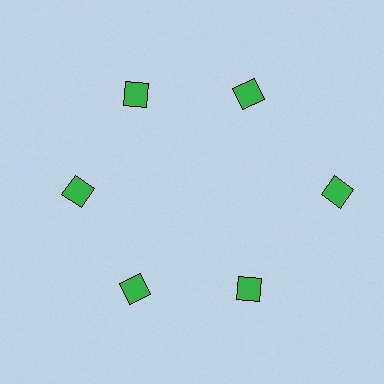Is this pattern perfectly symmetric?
No. The 6 green diamonds are arranged in a ring, but one element near the 3 o'clock position is pushed outward from the center, breaking the 6-fold rotational symmetry.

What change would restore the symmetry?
The symmetry would be restored by moving it inward, back onto the ring so that all 6 diamonds sit at equal angles and equal distance from the center.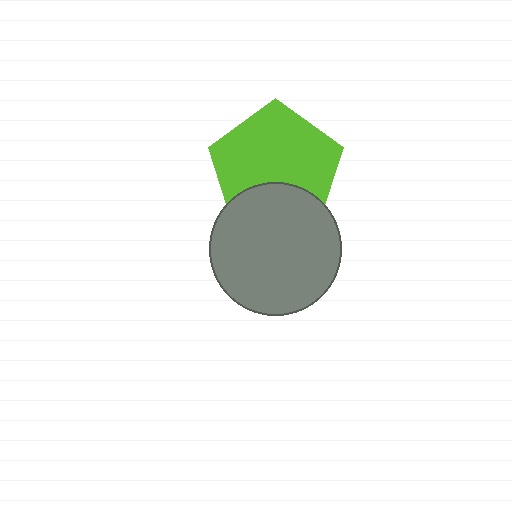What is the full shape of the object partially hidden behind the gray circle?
The partially hidden object is a lime pentagon.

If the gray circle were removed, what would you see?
You would see the complete lime pentagon.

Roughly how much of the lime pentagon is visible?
Most of it is visible (roughly 70%).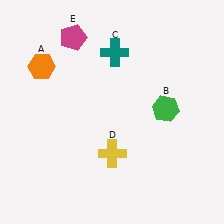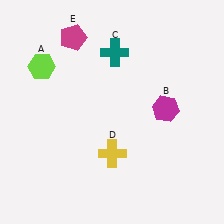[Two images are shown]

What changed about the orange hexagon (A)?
In Image 1, A is orange. In Image 2, it changed to lime.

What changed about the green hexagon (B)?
In Image 1, B is green. In Image 2, it changed to magenta.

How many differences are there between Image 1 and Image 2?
There are 2 differences between the two images.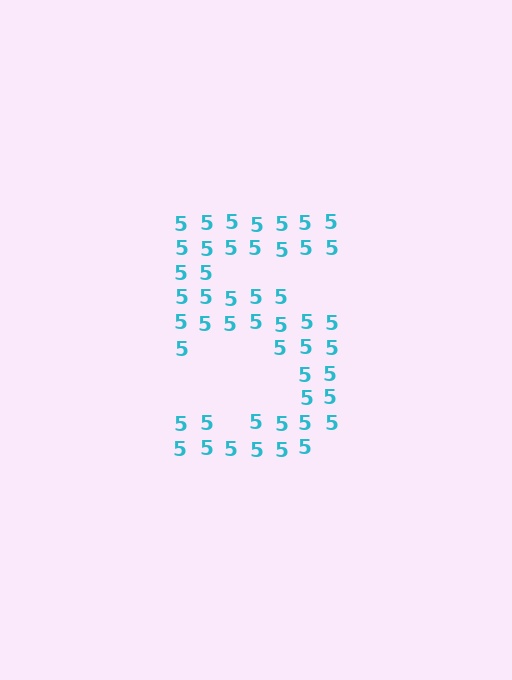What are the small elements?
The small elements are digit 5's.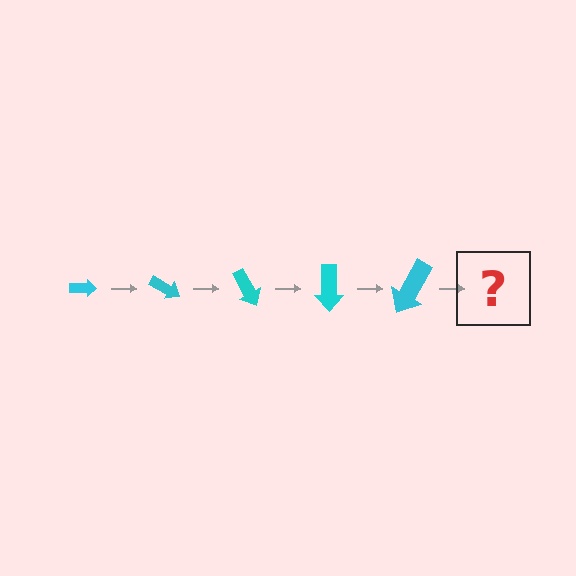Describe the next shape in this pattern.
It should be an arrow, larger than the previous one and rotated 150 degrees from the start.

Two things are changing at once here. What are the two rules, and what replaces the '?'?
The two rules are that the arrow grows larger each step and it rotates 30 degrees each step. The '?' should be an arrow, larger than the previous one and rotated 150 degrees from the start.